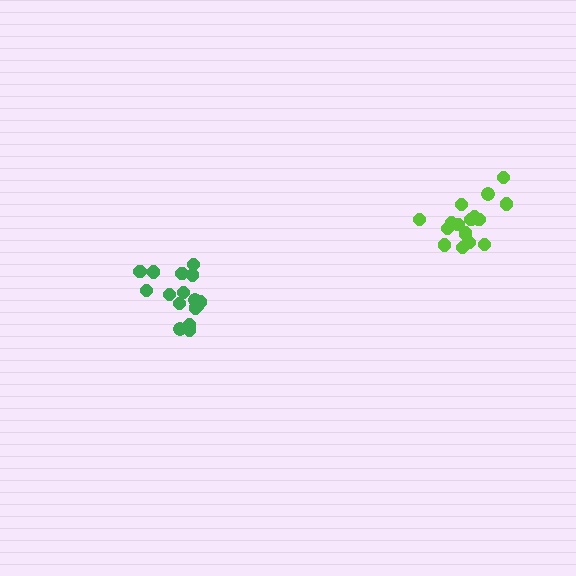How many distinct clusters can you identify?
There are 2 distinct clusters.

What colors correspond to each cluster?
The clusters are colored: green, lime.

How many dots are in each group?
Group 1: 16 dots, Group 2: 17 dots (33 total).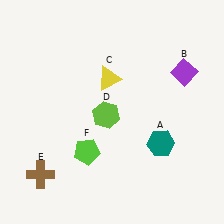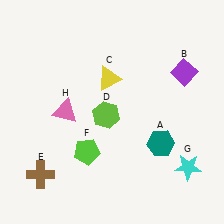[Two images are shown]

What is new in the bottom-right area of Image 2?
A cyan star (G) was added in the bottom-right area of Image 2.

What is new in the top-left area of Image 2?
A pink triangle (H) was added in the top-left area of Image 2.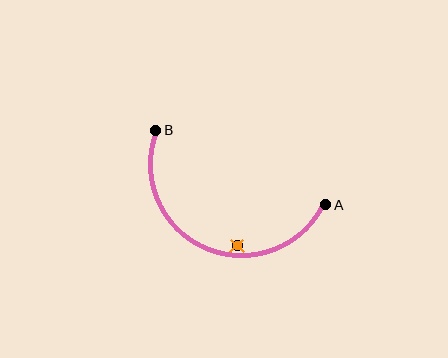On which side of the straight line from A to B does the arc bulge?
The arc bulges below the straight line connecting A and B.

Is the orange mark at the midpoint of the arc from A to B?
No — the orange mark does not lie on the arc at all. It sits slightly inside the curve.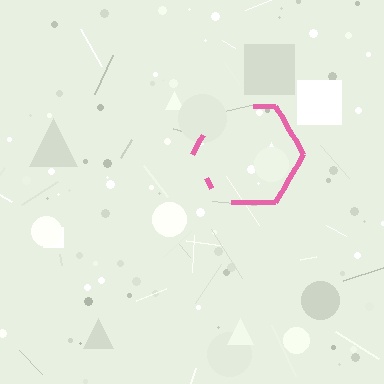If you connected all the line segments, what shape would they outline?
They would outline a hexagon.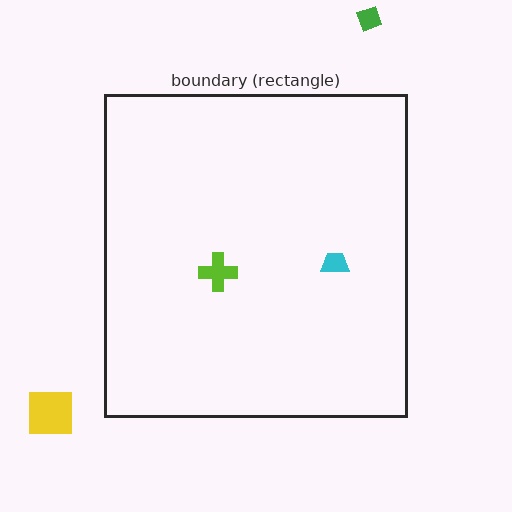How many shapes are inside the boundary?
2 inside, 2 outside.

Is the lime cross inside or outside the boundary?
Inside.